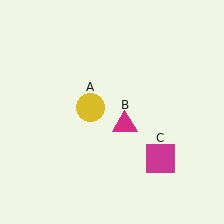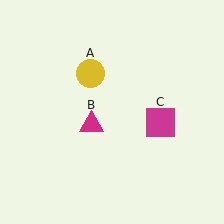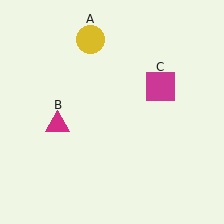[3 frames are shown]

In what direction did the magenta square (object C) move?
The magenta square (object C) moved up.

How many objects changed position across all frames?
3 objects changed position: yellow circle (object A), magenta triangle (object B), magenta square (object C).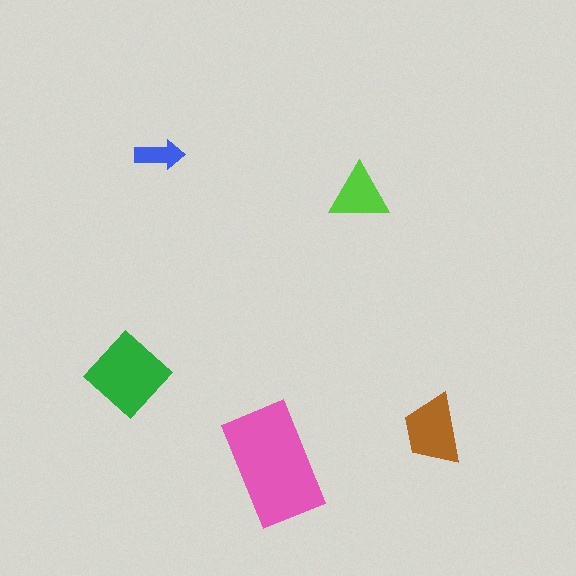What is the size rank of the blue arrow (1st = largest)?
5th.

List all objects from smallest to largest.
The blue arrow, the lime triangle, the brown trapezoid, the green diamond, the pink rectangle.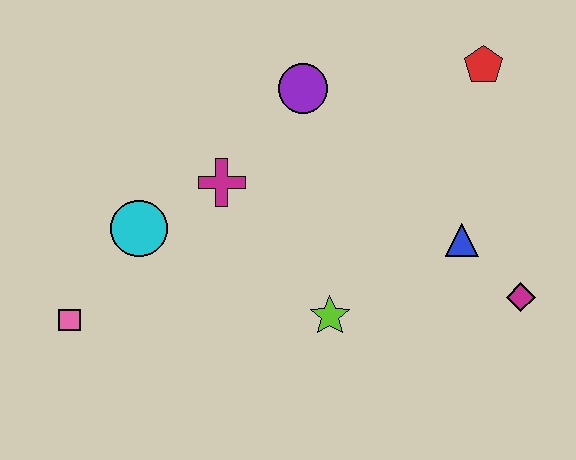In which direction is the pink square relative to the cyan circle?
The pink square is below the cyan circle.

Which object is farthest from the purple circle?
The pink square is farthest from the purple circle.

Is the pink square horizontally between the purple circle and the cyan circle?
No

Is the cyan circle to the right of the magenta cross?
No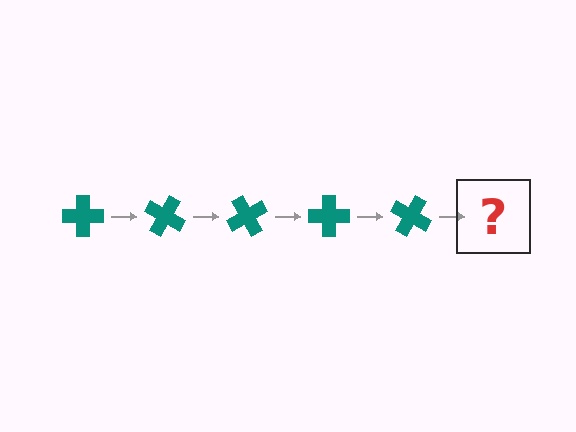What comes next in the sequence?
The next element should be a teal cross rotated 150 degrees.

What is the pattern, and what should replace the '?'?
The pattern is that the cross rotates 30 degrees each step. The '?' should be a teal cross rotated 150 degrees.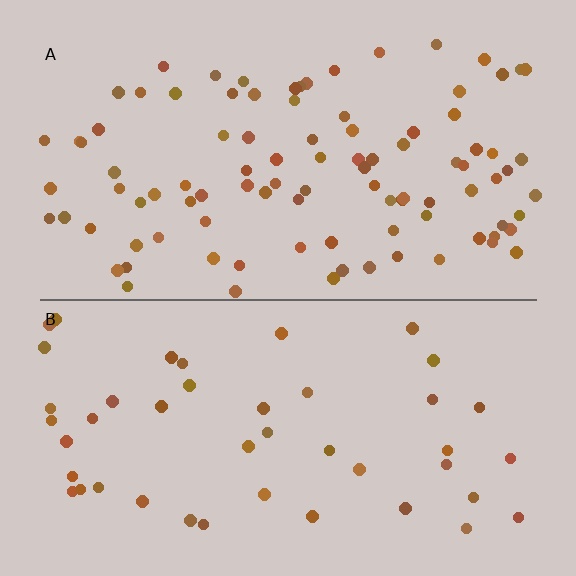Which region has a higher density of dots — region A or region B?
A (the top).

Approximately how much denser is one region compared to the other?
Approximately 2.2× — region A over region B.